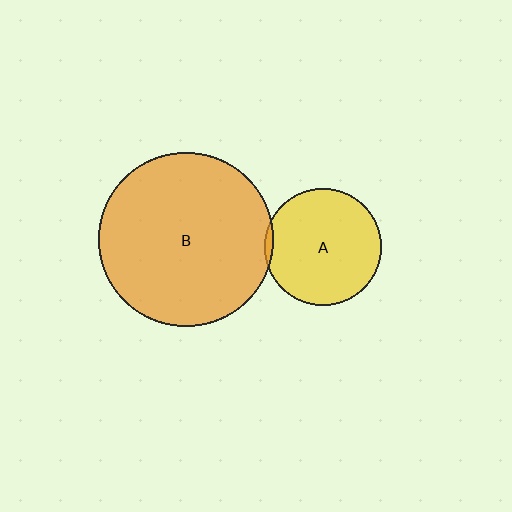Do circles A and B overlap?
Yes.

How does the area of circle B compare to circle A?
Approximately 2.2 times.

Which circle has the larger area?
Circle B (orange).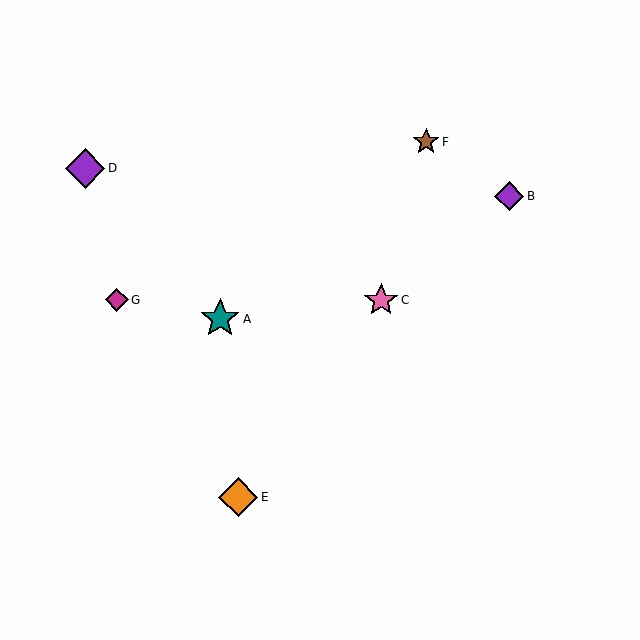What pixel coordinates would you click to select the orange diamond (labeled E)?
Click at (238, 497) to select the orange diamond E.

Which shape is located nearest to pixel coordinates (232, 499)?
The orange diamond (labeled E) at (238, 497) is nearest to that location.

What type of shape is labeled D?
Shape D is a purple diamond.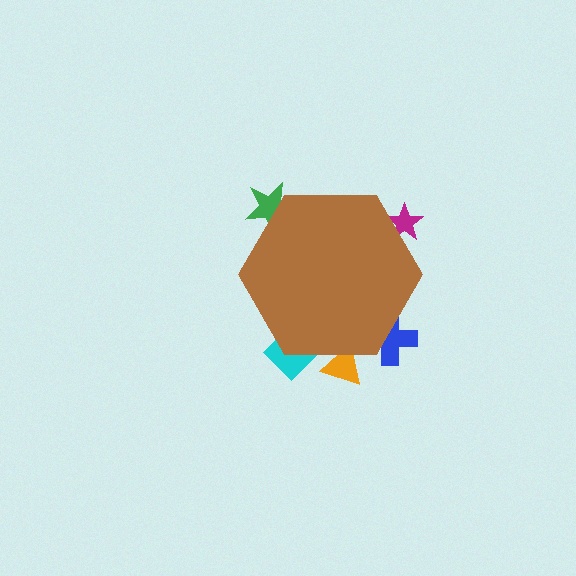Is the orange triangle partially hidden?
Yes, the orange triangle is partially hidden behind the brown hexagon.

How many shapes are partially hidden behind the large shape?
5 shapes are partially hidden.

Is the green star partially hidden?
Yes, the green star is partially hidden behind the brown hexagon.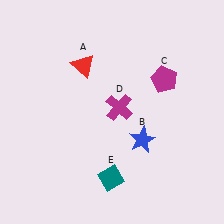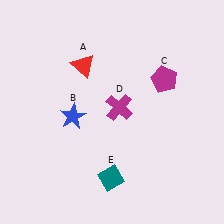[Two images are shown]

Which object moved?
The blue star (B) moved left.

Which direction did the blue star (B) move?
The blue star (B) moved left.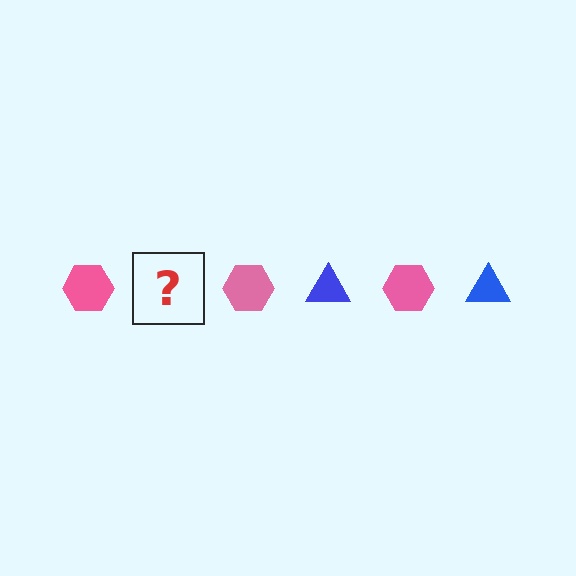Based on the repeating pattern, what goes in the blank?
The blank should be a blue triangle.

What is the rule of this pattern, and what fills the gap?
The rule is that the pattern alternates between pink hexagon and blue triangle. The gap should be filled with a blue triangle.